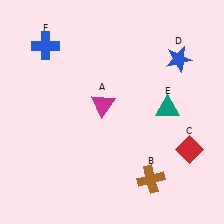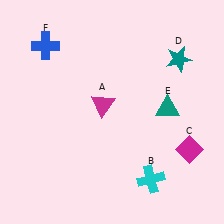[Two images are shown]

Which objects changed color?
B changed from brown to cyan. C changed from red to magenta. D changed from blue to teal.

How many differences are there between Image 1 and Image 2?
There are 3 differences between the two images.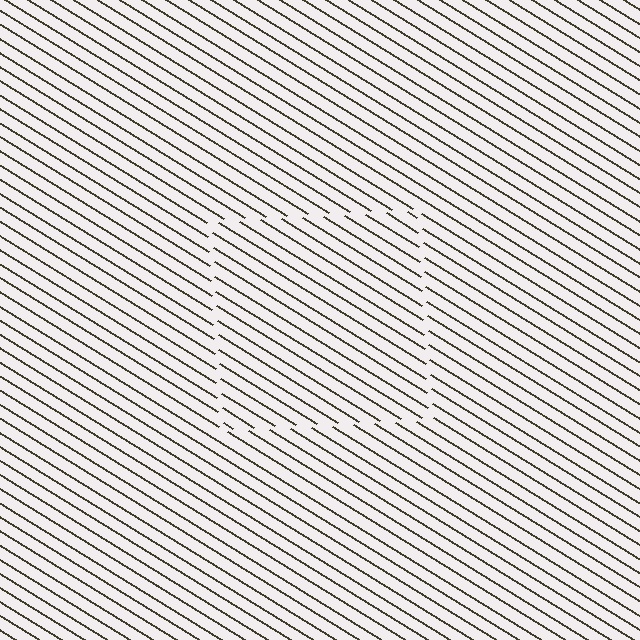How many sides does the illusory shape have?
4 sides — the line-ends trace a square.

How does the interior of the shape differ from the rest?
The interior of the shape contains the same grating, shifted by half a period — the contour is defined by the phase discontinuity where line-ends from the inner and outer gratings abut.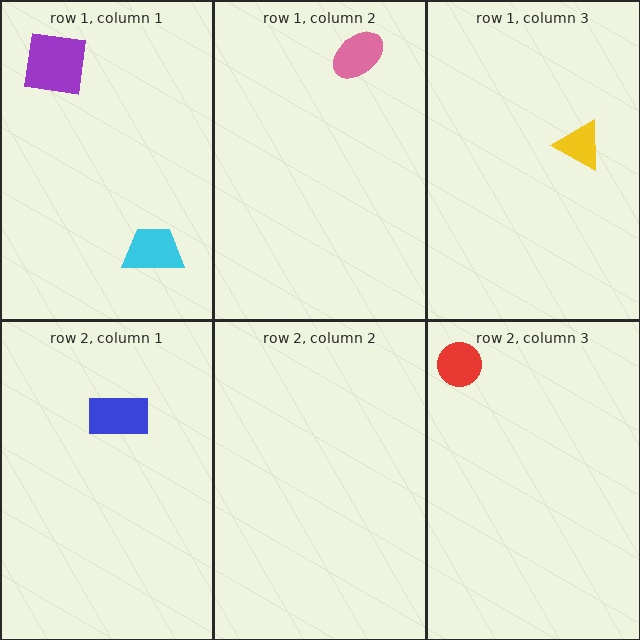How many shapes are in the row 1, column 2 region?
1.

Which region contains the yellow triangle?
The row 1, column 3 region.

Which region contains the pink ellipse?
The row 1, column 2 region.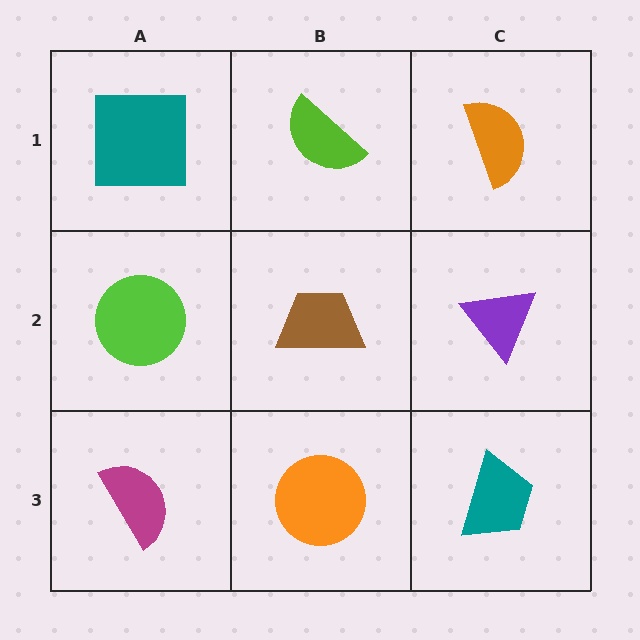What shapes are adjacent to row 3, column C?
A purple triangle (row 2, column C), an orange circle (row 3, column B).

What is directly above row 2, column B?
A lime semicircle.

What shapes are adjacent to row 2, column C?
An orange semicircle (row 1, column C), a teal trapezoid (row 3, column C), a brown trapezoid (row 2, column B).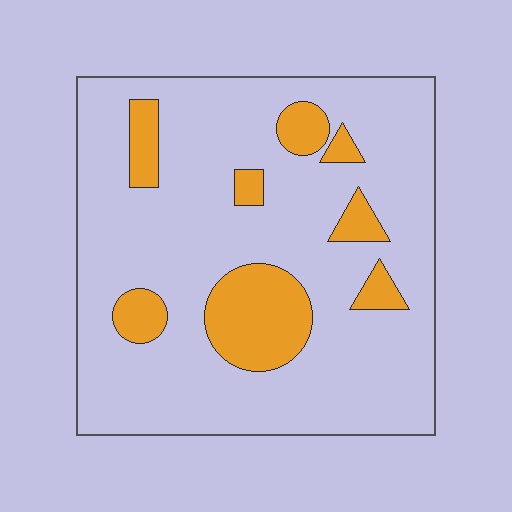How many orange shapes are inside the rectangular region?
8.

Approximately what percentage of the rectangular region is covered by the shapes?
Approximately 15%.